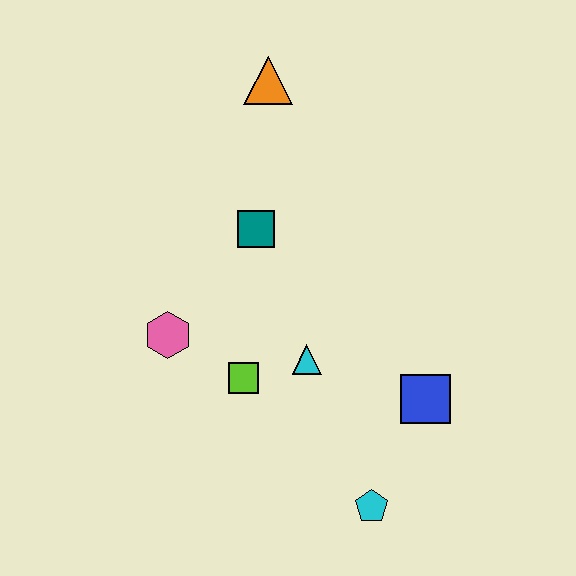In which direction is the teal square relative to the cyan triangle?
The teal square is above the cyan triangle.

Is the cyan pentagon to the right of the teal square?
Yes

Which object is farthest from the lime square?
The orange triangle is farthest from the lime square.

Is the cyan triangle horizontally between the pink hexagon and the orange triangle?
No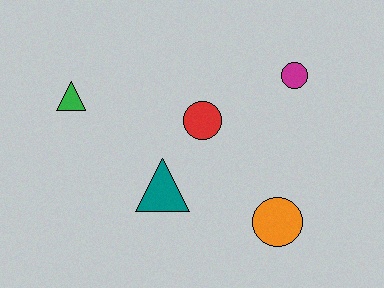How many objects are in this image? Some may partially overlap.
There are 5 objects.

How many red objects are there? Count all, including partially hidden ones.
There is 1 red object.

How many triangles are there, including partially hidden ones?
There are 2 triangles.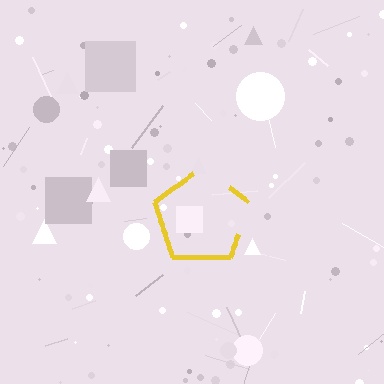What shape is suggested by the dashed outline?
The dashed outline suggests a pentagon.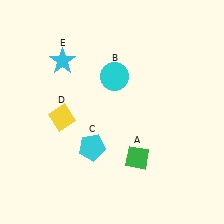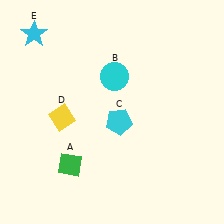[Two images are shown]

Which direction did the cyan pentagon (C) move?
The cyan pentagon (C) moved right.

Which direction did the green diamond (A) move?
The green diamond (A) moved left.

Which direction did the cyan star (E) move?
The cyan star (E) moved left.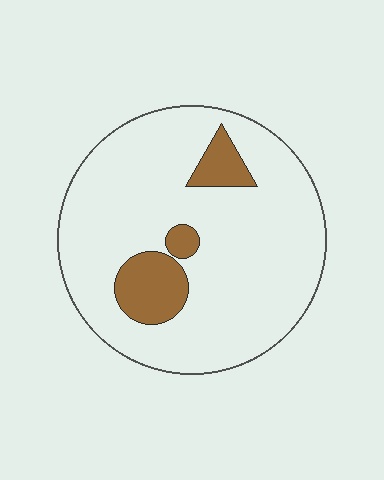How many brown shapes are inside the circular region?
3.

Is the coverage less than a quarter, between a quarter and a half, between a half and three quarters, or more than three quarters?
Less than a quarter.